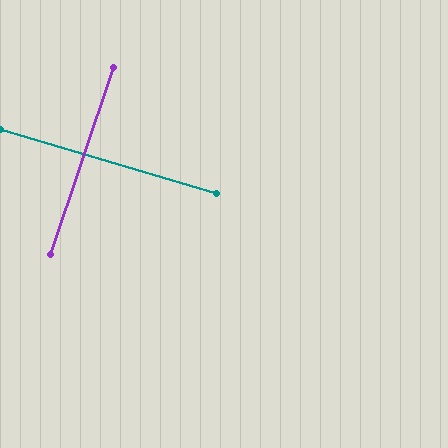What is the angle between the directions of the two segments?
Approximately 88 degrees.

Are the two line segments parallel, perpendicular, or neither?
Perpendicular — they meet at approximately 88°.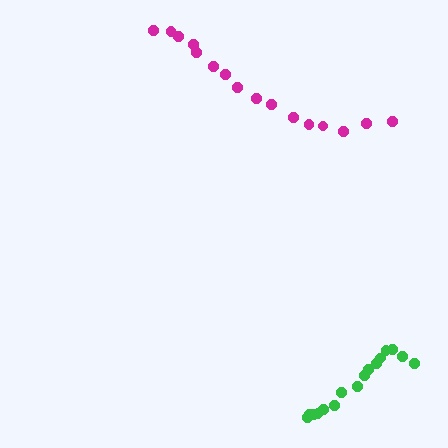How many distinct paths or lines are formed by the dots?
There are 2 distinct paths.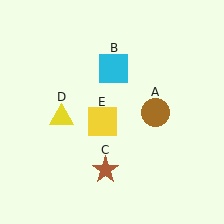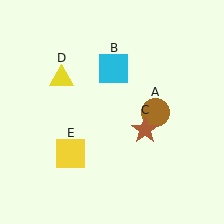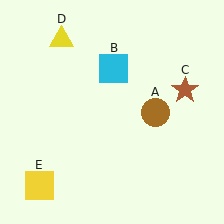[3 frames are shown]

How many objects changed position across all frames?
3 objects changed position: brown star (object C), yellow triangle (object D), yellow square (object E).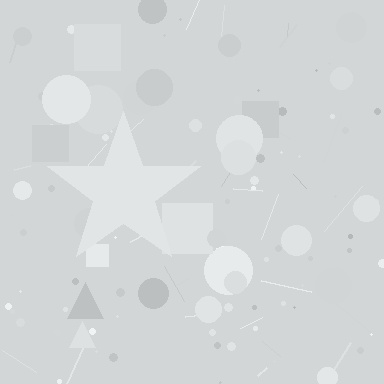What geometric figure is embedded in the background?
A star is embedded in the background.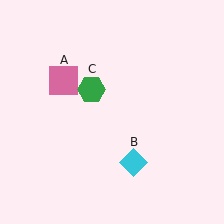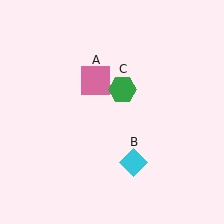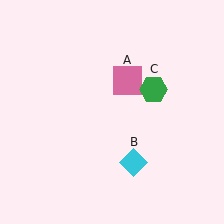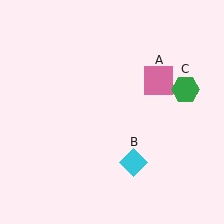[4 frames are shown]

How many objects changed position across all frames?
2 objects changed position: pink square (object A), green hexagon (object C).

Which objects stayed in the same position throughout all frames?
Cyan diamond (object B) remained stationary.